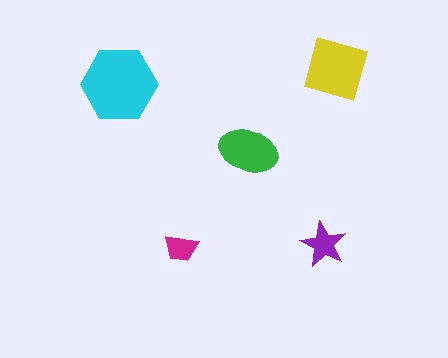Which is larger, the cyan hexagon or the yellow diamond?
The cyan hexagon.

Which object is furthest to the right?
The yellow diamond is rightmost.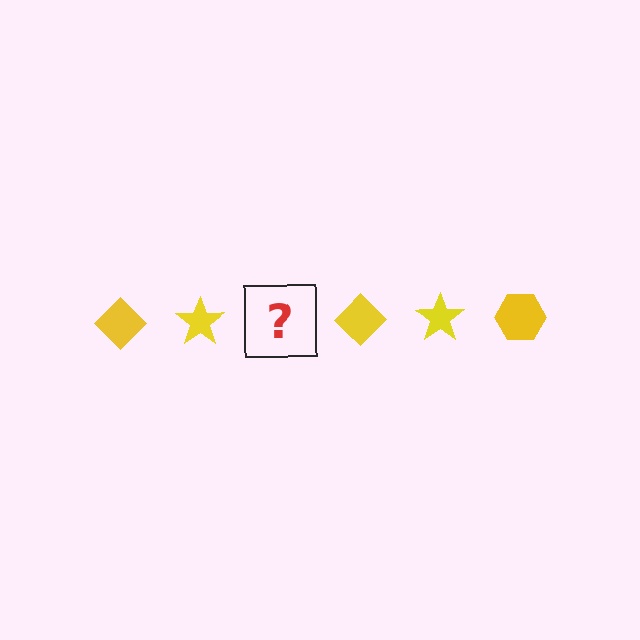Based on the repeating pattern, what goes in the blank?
The blank should be a yellow hexagon.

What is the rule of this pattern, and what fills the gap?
The rule is that the pattern cycles through diamond, star, hexagon shapes in yellow. The gap should be filled with a yellow hexagon.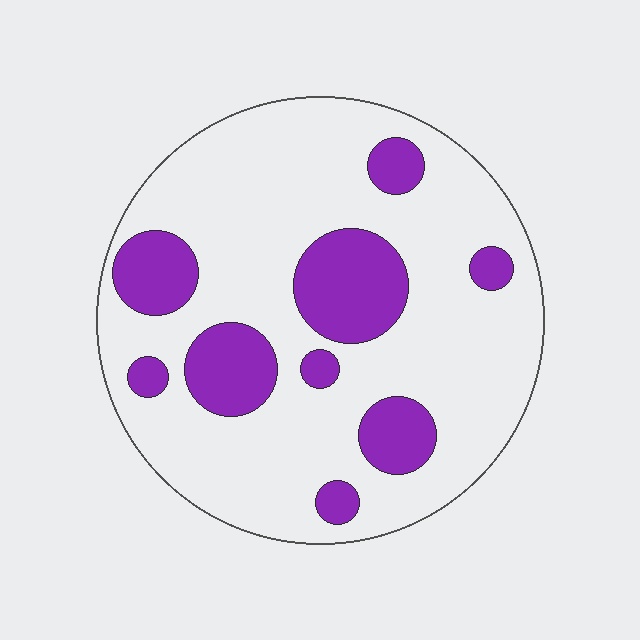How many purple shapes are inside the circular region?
9.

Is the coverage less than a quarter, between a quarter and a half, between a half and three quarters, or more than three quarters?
Less than a quarter.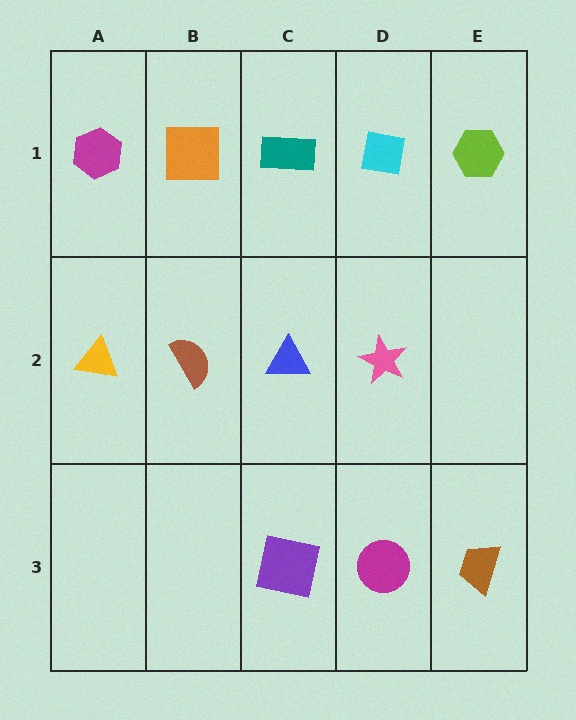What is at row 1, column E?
A lime hexagon.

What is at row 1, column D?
A cyan square.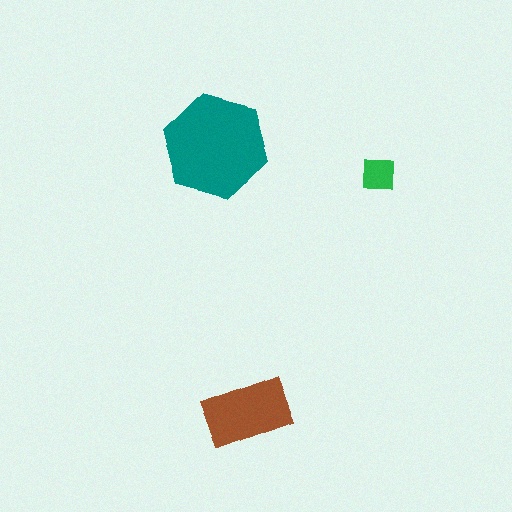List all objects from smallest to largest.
The green square, the brown rectangle, the teal hexagon.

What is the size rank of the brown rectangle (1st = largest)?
2nd.